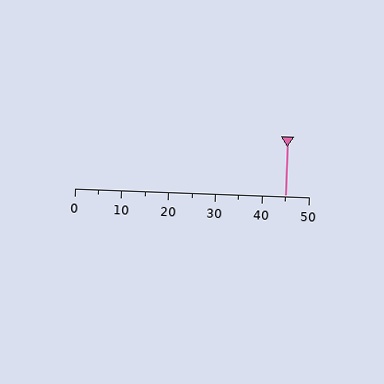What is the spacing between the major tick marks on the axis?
The major ticks are spaced 10 apart.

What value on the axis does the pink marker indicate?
The marker indicates approximately 45.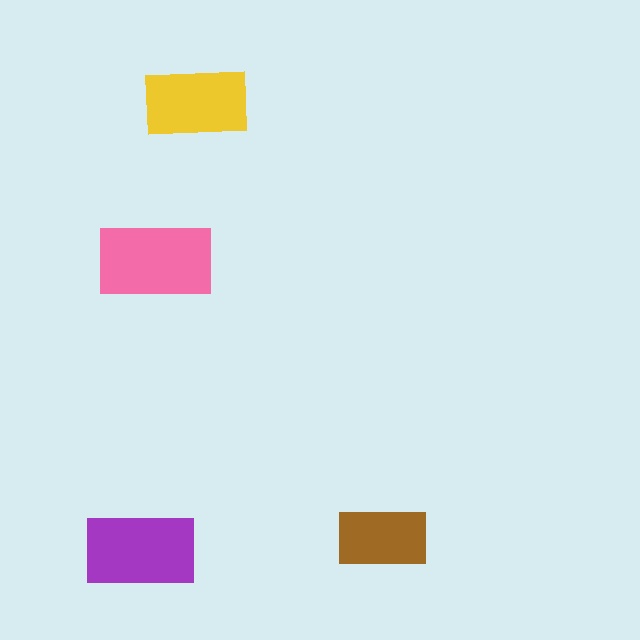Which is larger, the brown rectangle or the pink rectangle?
The pink one.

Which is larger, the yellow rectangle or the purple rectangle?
The purple one.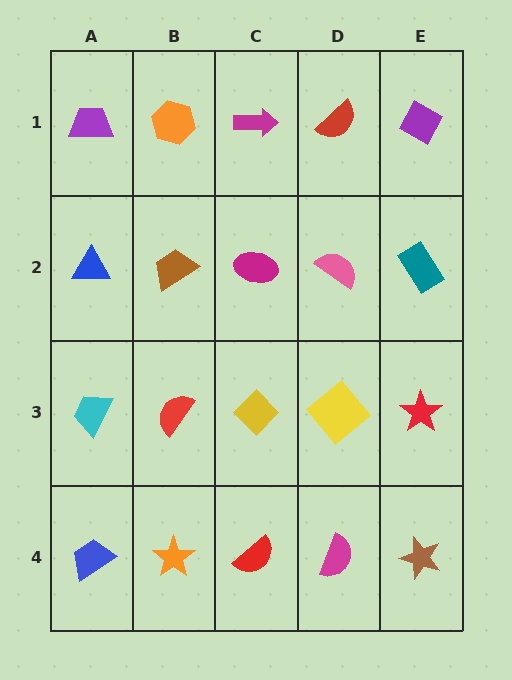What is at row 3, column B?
A red semicircle.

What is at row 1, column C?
A magenta arrow.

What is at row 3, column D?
A yellow diamond.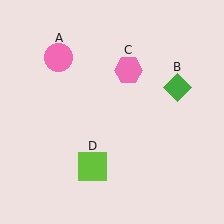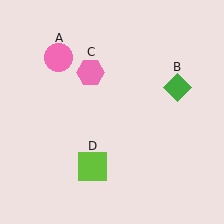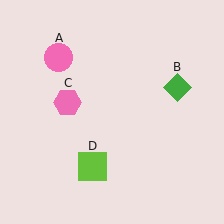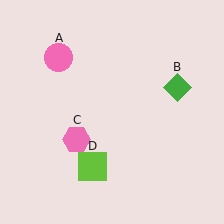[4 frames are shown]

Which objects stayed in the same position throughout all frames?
Pink circle (object A) and green diamond (object B) and lime square (object D) remained stationary.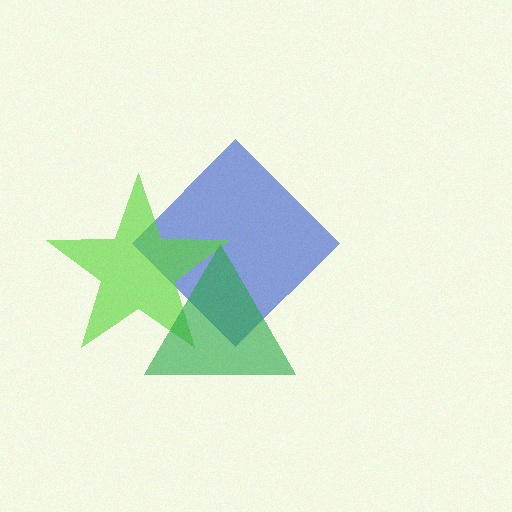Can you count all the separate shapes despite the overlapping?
Yes, there are 3 separate shapes.